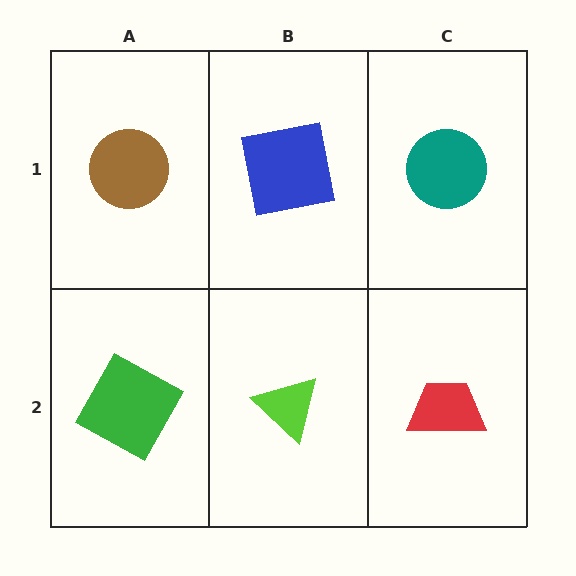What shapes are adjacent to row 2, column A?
A brown circle (row 1, column A), a lime triangle (row 2, column B).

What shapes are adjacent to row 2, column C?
A teal circle (row 1, column C), a lime triangle (row 2, column B).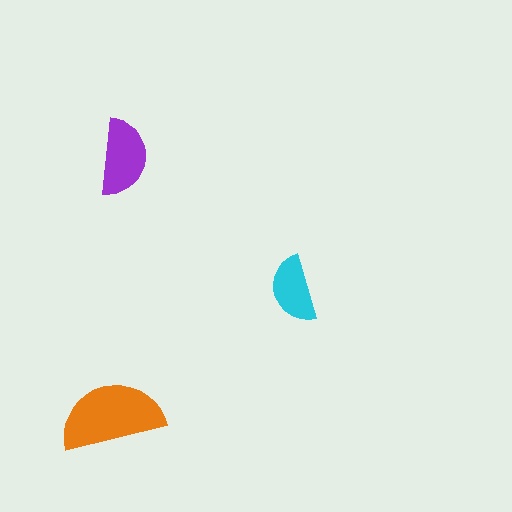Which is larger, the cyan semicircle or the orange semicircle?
The orange one.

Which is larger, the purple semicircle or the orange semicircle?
The orange one.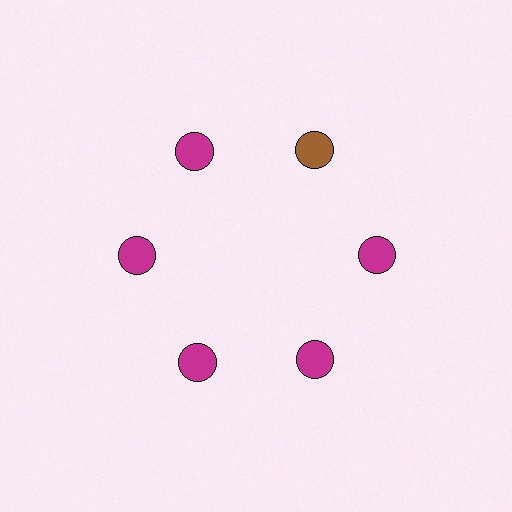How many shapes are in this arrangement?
There are 6 shapes arranged in a ring pattern.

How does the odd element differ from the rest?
It has a different color: brown instead of magenta.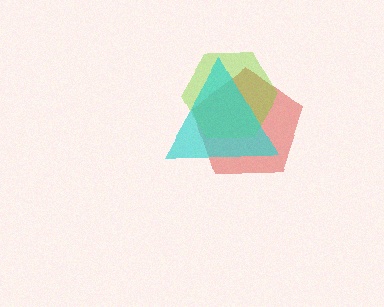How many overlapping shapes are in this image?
There are 3 overlapping shapes in the image.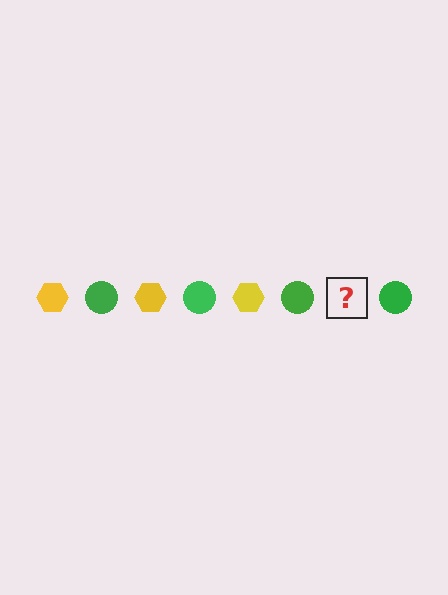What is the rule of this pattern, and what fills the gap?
The rule is that the pattern alternates between yellow hexagon and green circle. The gap should be filled with a yellow hexagon.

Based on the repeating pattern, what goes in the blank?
The blank should be a yellow hexagon.